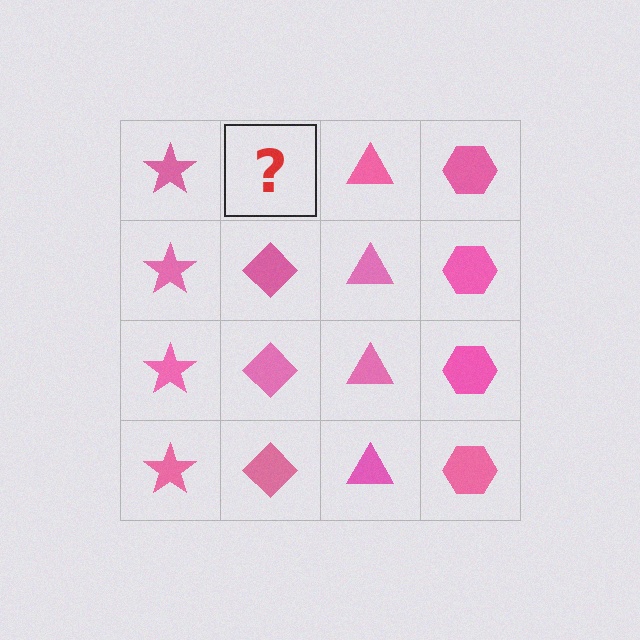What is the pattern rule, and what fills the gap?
The rule is that each column has a consistent shape. The gap should be filled with a pink diamond.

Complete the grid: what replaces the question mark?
The question mark should be replaced with a pink diamond.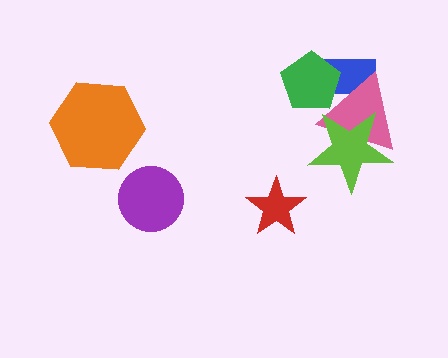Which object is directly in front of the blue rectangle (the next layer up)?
The green pentagon is directly in front of the blue rectangle.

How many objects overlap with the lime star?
1 object overlaps with the lime star.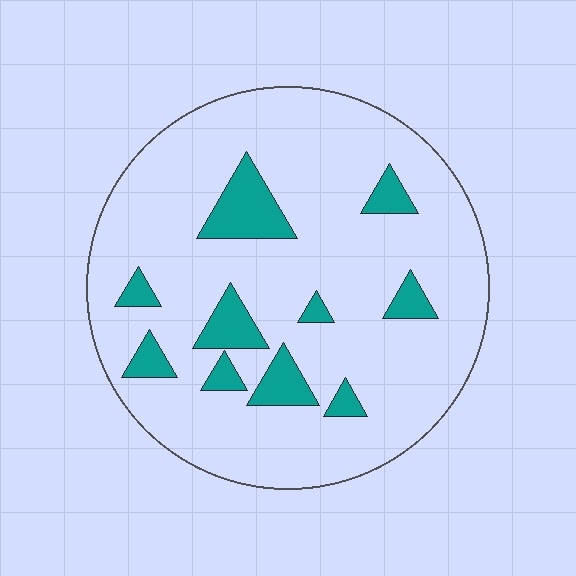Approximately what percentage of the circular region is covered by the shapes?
Approximately 15%.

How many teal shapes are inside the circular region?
10.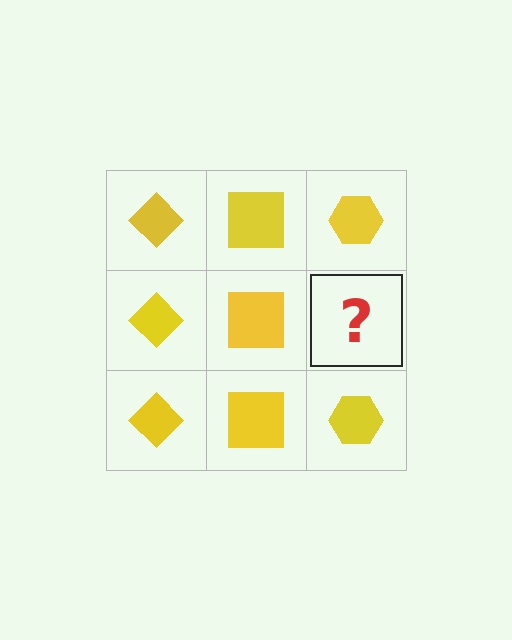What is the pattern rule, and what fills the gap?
The rule is that each column has a consistent shape. The gap should be filled with a yellow hexagon.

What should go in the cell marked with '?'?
The missing cell should contain a yellow hexagon.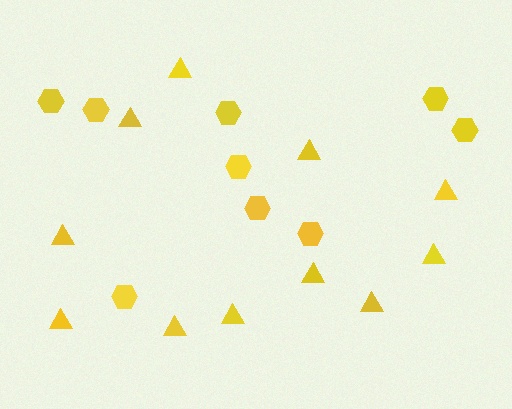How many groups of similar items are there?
There are 2 groups: one group of hexagons (9) and one group of triangles (11).